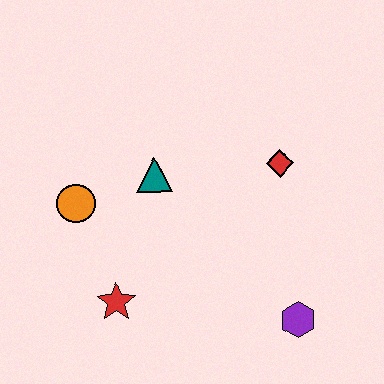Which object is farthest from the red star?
The red diamond is farthest from the red star.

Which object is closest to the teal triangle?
The orange circle is closest to the teal triangle.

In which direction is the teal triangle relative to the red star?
The teal triangle is above the red star.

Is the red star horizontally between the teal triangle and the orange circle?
Yes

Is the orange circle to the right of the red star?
No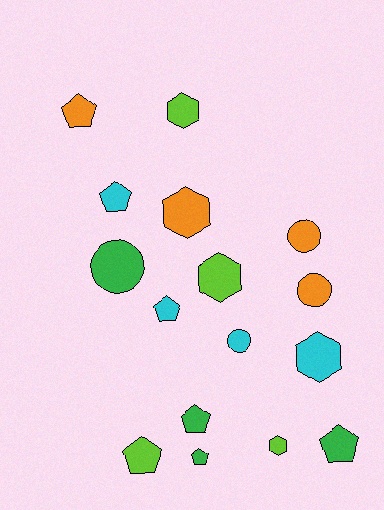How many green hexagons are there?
There are no green hexagons.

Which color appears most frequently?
Green, with 4 objects.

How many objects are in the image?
There are 16 objects.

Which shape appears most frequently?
Pentagon, with 7 objects.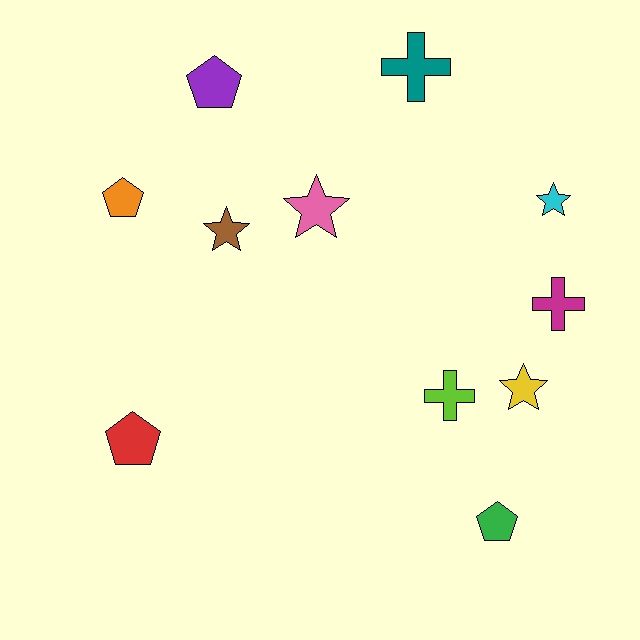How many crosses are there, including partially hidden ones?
There are 3 crosses.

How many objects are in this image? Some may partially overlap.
There are 11 objects.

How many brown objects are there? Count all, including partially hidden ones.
There is 1 brown object.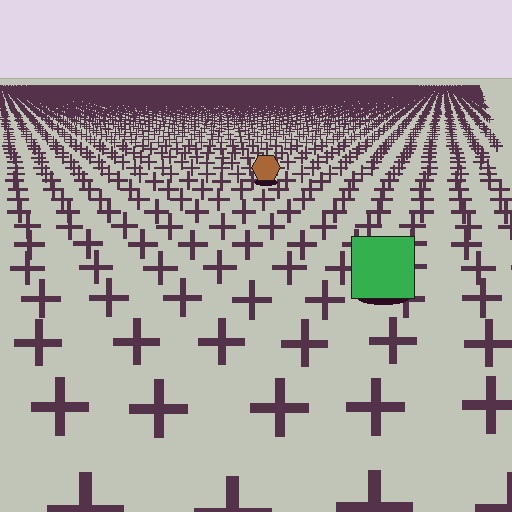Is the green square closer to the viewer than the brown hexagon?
Yes. The green square is closer — you can tell from the texture gradient: the ground texture is coarser near it.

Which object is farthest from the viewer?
The brown hexagon is farthest from the viewer. It appears smaller and the ground texture around it is denser.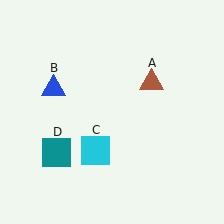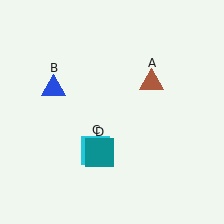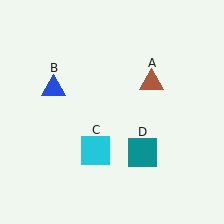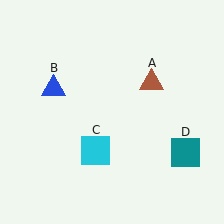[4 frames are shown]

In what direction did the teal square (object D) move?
The teal square (object D) moved right.